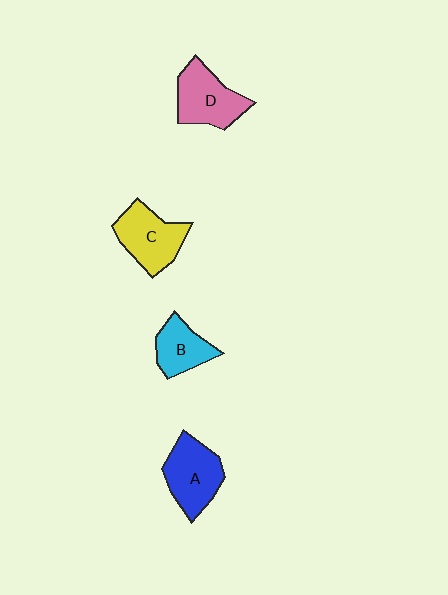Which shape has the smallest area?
Shape B (cyan).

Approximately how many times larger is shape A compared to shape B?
Approximately 1.4 times.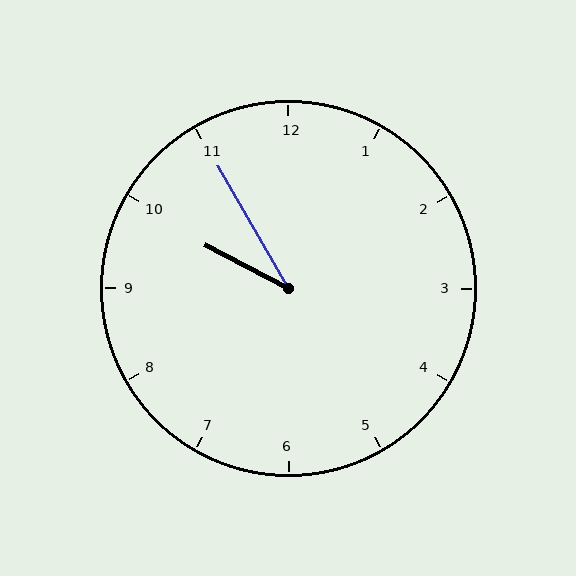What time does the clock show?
9:55.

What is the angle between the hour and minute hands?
Approximately 32 degrees.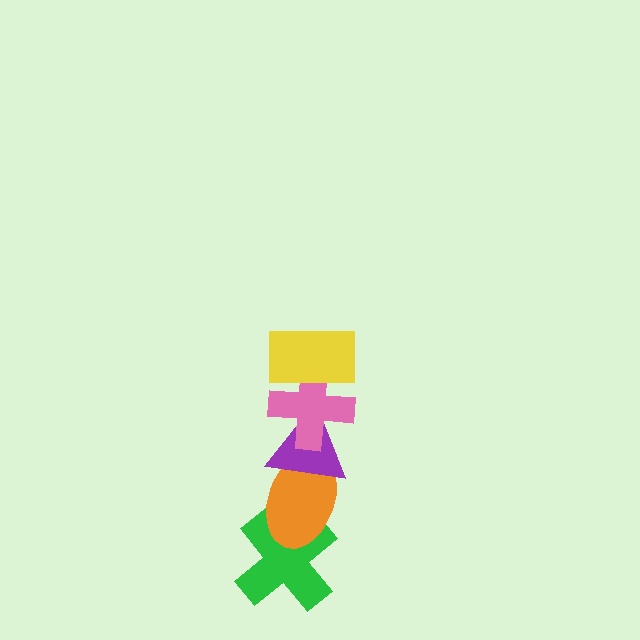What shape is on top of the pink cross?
The yellow rectangle is on top of the pink cross.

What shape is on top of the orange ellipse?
The purple triangle is on top of the orange ellipse.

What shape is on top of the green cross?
The orange ellipse is on top of the green cross.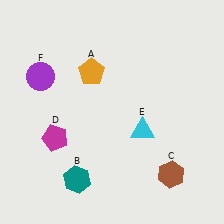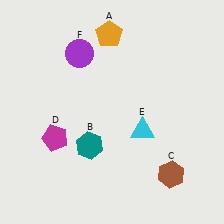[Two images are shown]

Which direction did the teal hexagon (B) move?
The teal hexagon (B) moved up.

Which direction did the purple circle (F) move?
The purple circle (F) moved right.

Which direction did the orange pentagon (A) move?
The orange pentagon (A) moved up.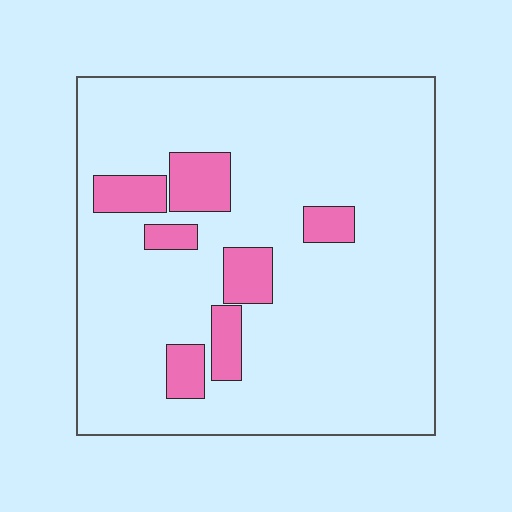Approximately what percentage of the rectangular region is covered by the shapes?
Approximately 15%.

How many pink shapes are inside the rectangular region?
7.